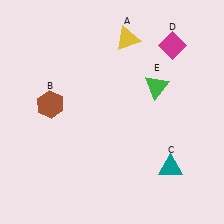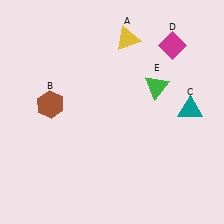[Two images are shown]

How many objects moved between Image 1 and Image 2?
1 object moved between the two images.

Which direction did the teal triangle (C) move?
The teal triangle (C) moved up.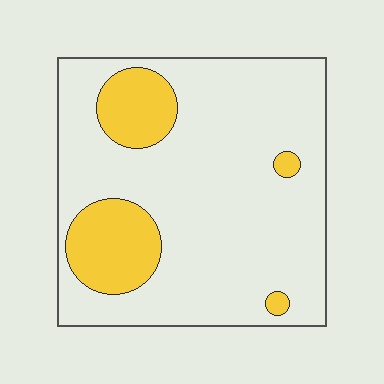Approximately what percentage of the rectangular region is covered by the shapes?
Approximately 20%.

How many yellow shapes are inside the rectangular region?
4.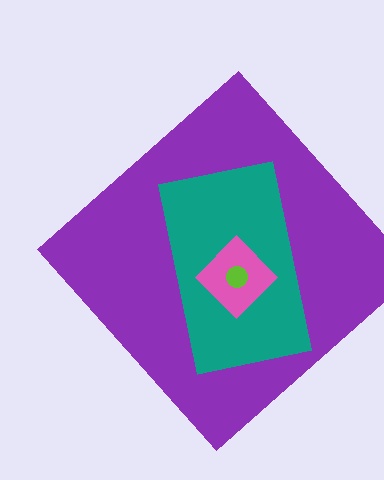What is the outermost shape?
The purple diamond.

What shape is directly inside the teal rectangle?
The pink diamond.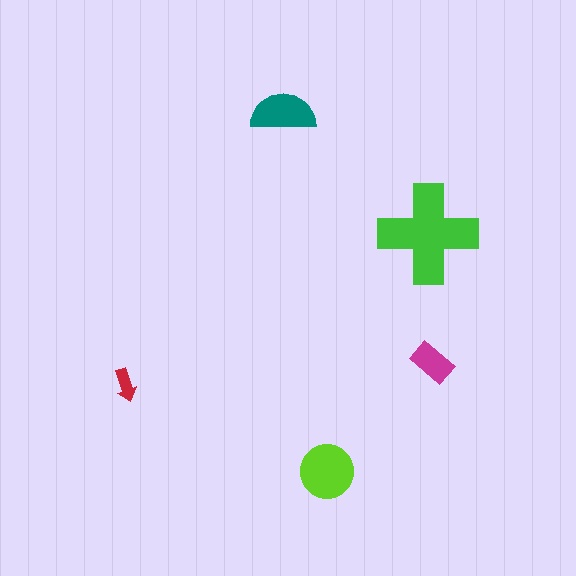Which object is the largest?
The green cross.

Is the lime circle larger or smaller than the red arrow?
Larger.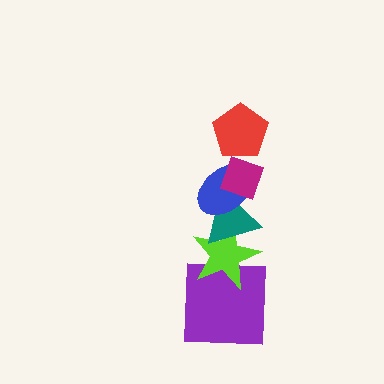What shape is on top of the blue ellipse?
The magenta diamond is on top of the blue ellipse.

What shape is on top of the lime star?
The teal triangle is on top of the lime star.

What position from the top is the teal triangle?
The teal triangle is 4th from the top.